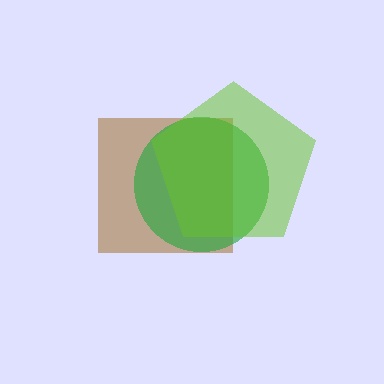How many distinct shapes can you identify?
There are 3 distinct shapes: a brown square, a green circle, a lime pentagon.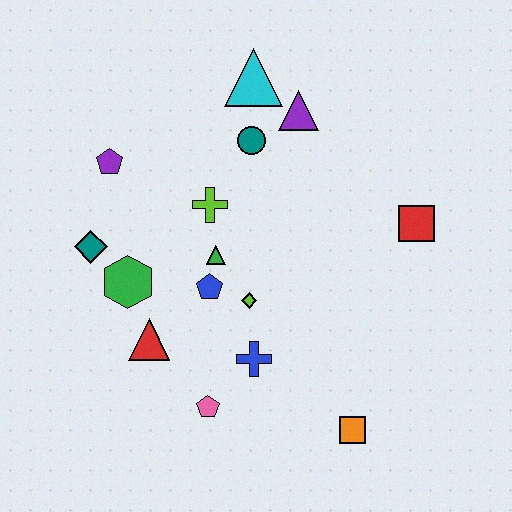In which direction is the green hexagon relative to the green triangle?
The green hexagon is to the left of the green triangle.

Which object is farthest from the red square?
The teal diamond is farthest from the red square.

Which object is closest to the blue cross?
The lime diamond is closest to the blue cross.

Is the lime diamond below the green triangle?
Yes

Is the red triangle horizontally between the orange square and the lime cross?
No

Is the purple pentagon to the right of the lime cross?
No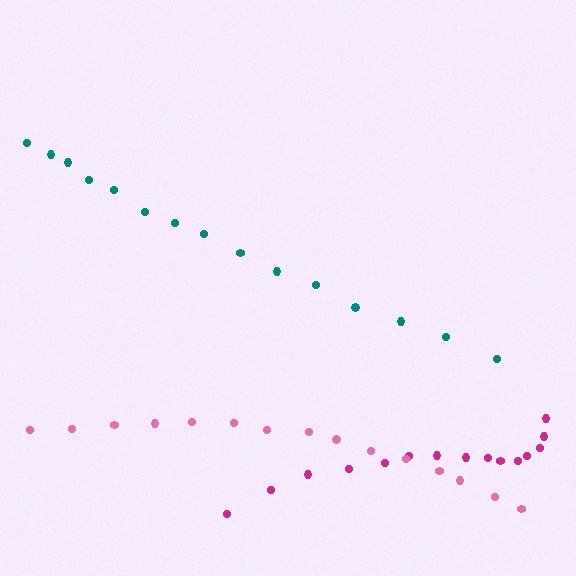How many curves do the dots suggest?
There are 3 distinct paths.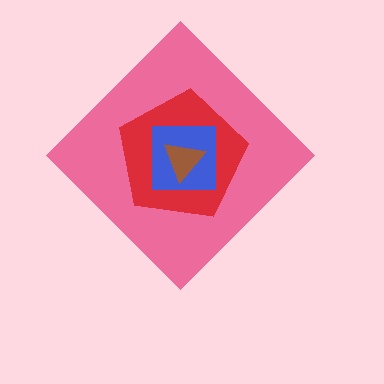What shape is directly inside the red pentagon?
The blue square.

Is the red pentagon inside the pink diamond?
Yes.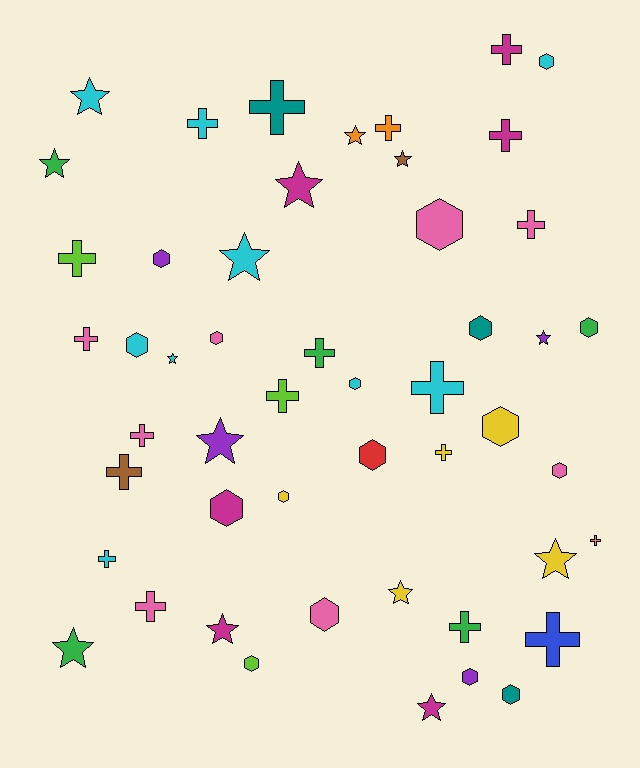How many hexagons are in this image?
There are 17 hexagons.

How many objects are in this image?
There are 50 objects.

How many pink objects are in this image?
There are 8 pink objects.